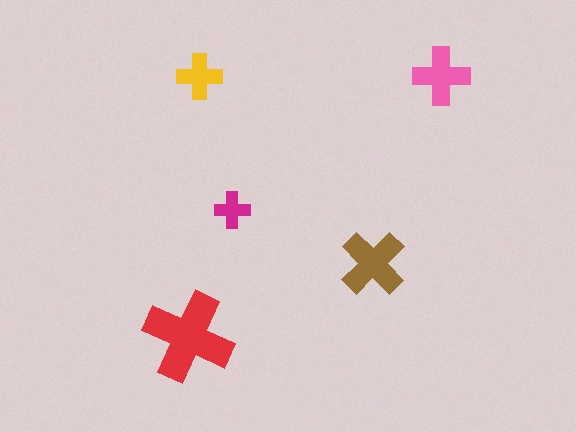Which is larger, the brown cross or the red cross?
The red one.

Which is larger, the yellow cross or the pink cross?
The pink one.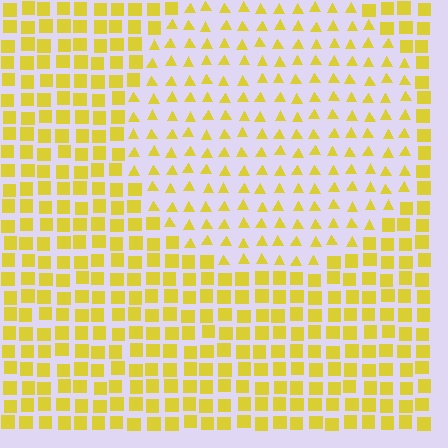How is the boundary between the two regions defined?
The boundary is defined by a change in element shape: triangles inside vs. squares outside. All elements share the same color and spacing.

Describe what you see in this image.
The image is filled with small yellow elements arranged in a uniform grid. A circle-shaped region contains triangles, while the surrounding area contains squares. The boundary is defined purely by the change in element shape.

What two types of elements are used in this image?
The image uses triangles inside the circle region and squares outside it.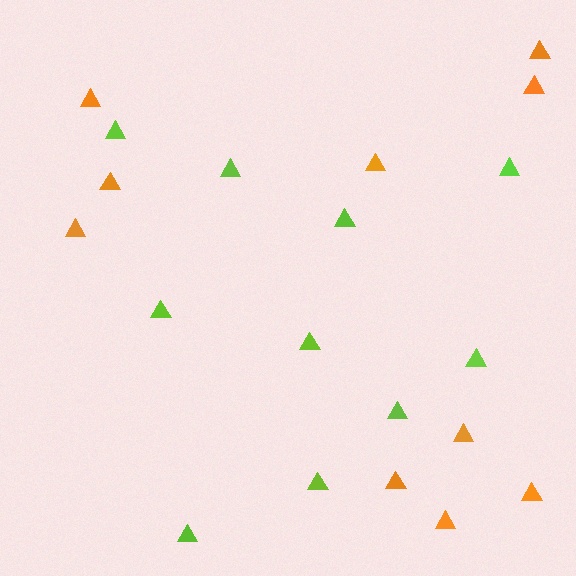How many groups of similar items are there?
There are 2 groups: one group of orange triangles (10) and one group of lime triangles (10).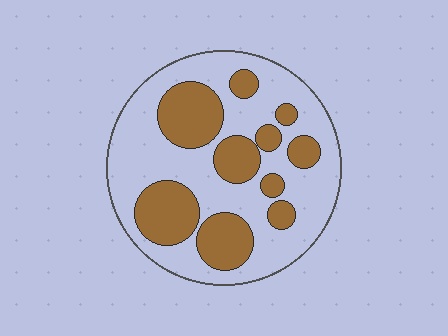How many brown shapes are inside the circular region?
10.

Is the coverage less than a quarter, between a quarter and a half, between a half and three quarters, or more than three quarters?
Between a quarter and a half.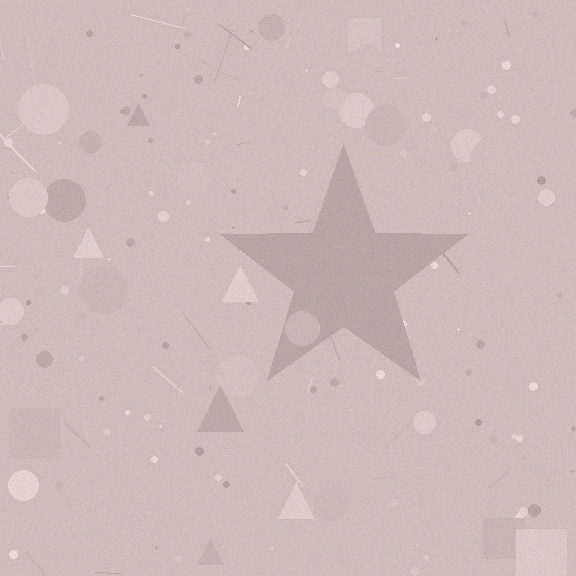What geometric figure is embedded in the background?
A star is embedded in the background.